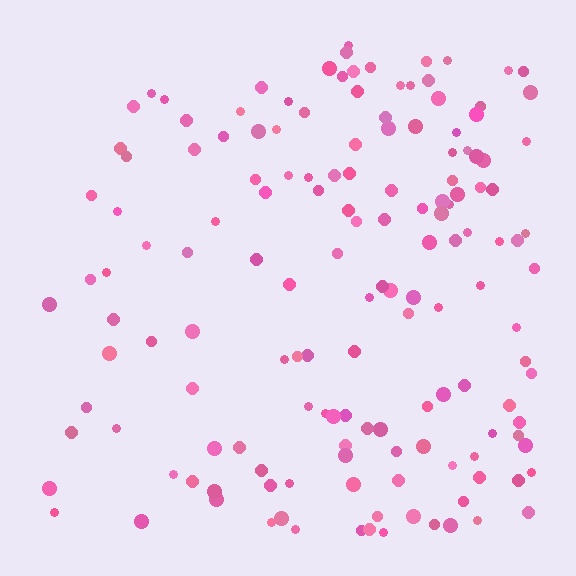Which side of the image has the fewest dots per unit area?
The left.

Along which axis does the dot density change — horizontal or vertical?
Horizontal.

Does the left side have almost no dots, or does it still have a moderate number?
Still a moderate number, just noticeably fewer than the right.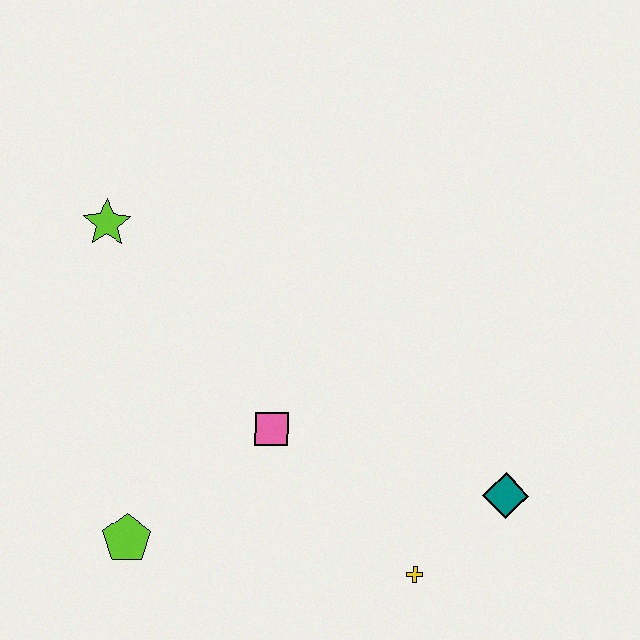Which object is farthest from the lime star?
The teal diamond is farthest from the lime star.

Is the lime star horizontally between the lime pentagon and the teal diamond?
No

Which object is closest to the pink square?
The lime pentagon is closest to the pink square.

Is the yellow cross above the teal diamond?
No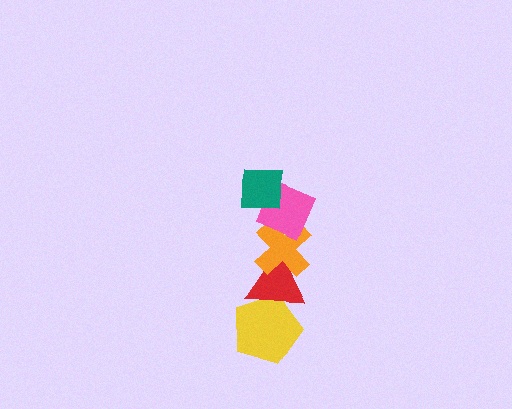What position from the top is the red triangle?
The red triangle is 4th from the top.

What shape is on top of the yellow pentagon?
The red triangle is on top of the yellow pentagon.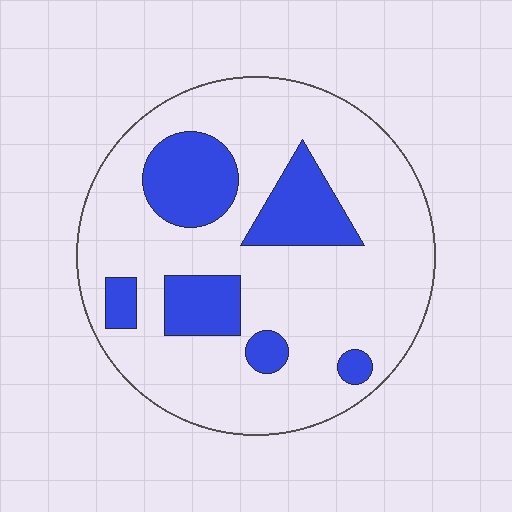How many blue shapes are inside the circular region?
6.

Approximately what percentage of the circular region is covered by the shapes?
Approximately 25%.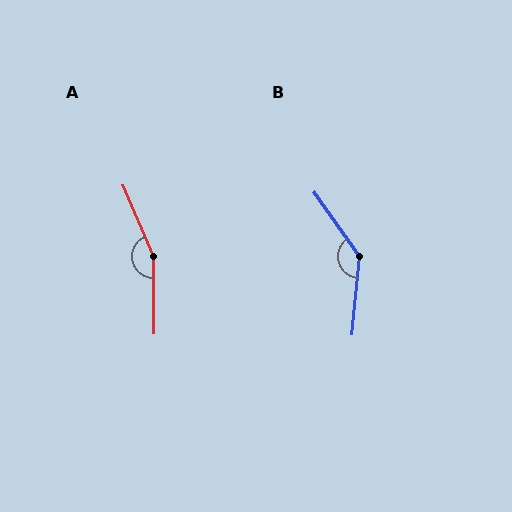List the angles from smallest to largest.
B (139°), A (158°).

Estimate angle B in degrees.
Approximately 139 degrees.